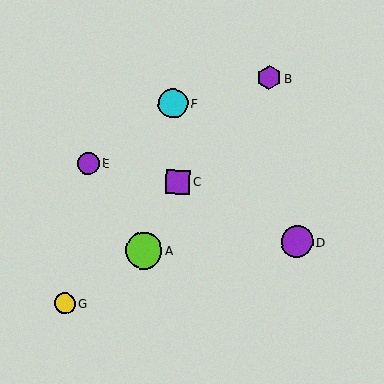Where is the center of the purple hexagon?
The center of the purple hexagon is at (269, 78).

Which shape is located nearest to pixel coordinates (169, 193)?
The purple square (labeled C) at (178, 182) is nearest to that location.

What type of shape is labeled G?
Shape G is a yellow circle.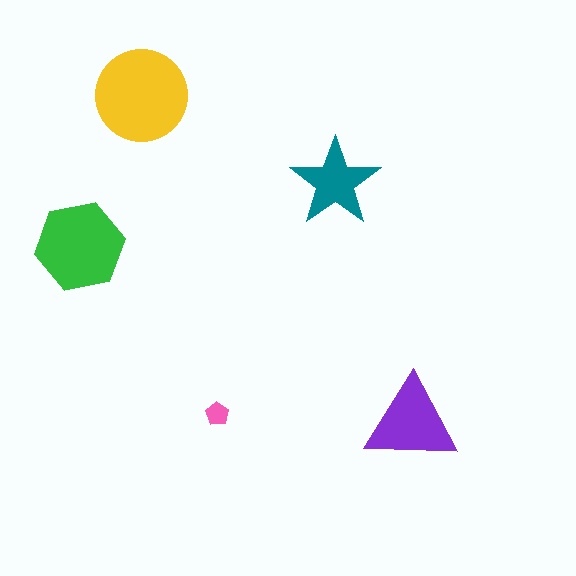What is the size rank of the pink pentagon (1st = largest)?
5th.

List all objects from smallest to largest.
The pink pentagon, the teal star, the purple triangle, the green hexagon, the yellow circle.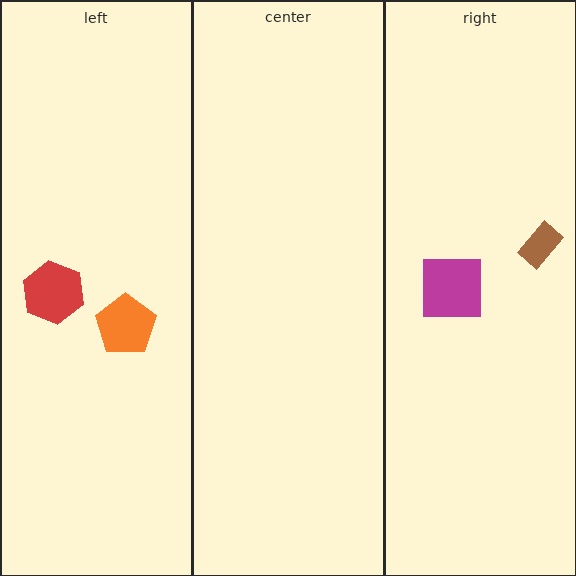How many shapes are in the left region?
2.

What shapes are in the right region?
The brown rectangle, the magenta square.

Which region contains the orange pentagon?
The left region.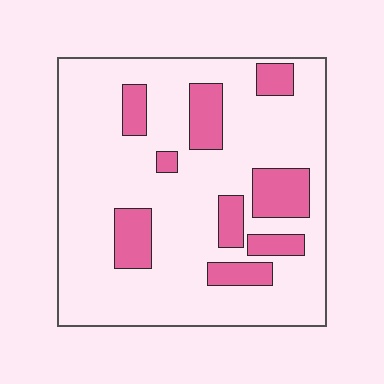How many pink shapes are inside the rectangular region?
9.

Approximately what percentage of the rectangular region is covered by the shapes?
Approximately 20%.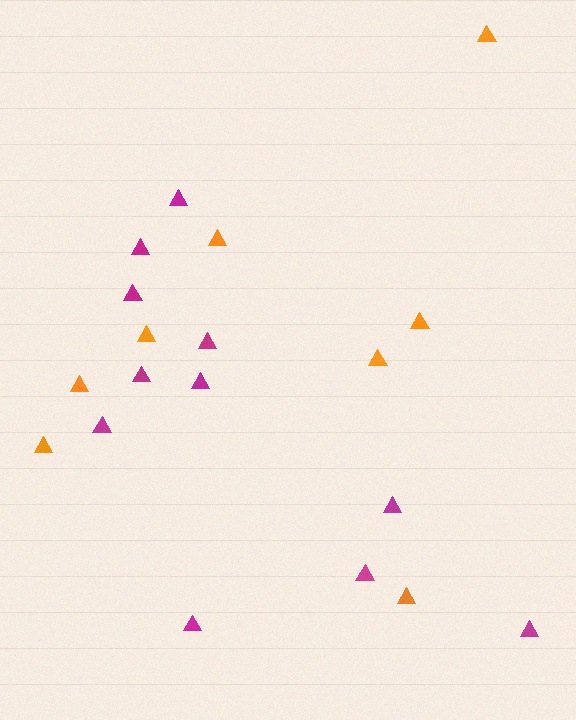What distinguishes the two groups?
There are 2 groups: one group of magenta triangles (11) and one group of orange triangles (8).